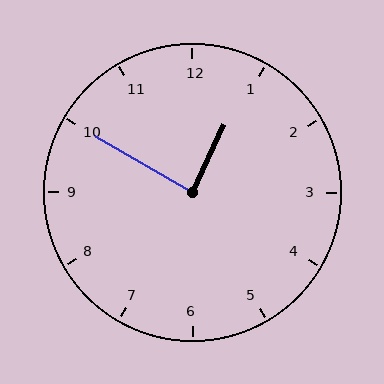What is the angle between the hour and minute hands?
Approximately 85 degrees.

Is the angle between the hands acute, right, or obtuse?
It is right.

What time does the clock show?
12:50.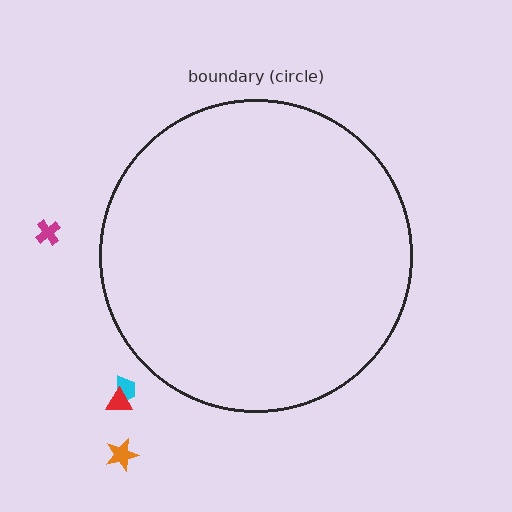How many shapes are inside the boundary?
0 inside, 4 outside.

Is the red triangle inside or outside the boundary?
Outside.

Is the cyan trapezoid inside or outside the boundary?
Outside.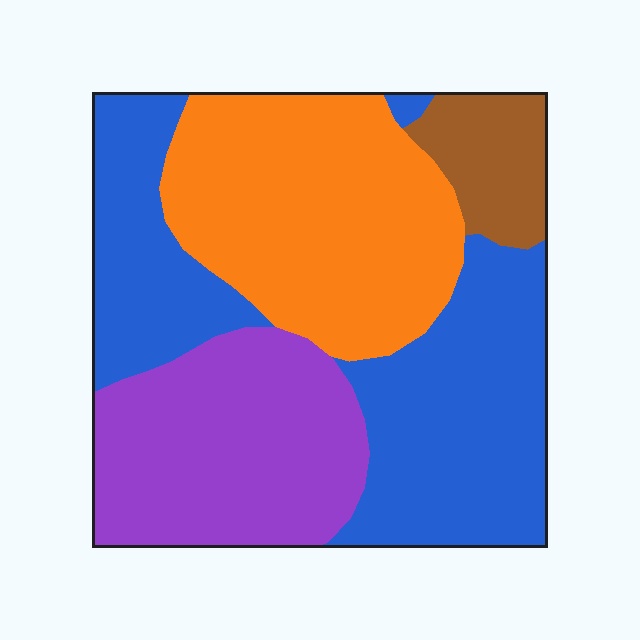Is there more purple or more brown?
Purple.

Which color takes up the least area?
Brown, at roughly 10%.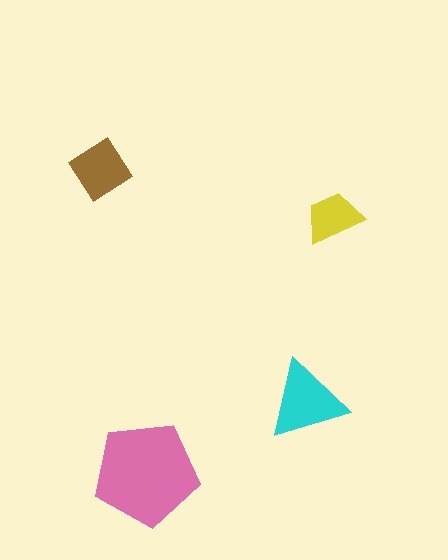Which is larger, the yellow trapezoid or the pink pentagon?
The pink pentagon.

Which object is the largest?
The pink pentagon.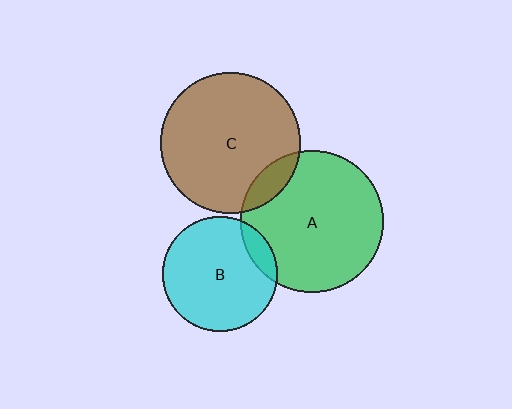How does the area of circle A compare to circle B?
Approximately 1.5 times.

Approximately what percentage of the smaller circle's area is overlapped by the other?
Approximately 10%.